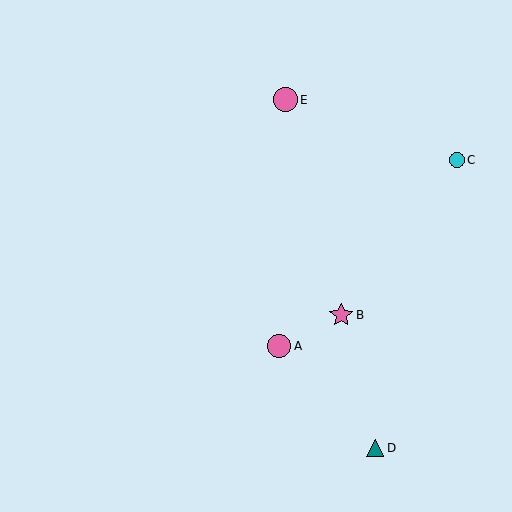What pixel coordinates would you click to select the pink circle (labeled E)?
Click at (285, 100) to select the pink circle E.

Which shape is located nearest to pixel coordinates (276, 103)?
The pink circle (labeled E) at (285, 100) is nearest to that location.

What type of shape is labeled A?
Shape A is a pink circle.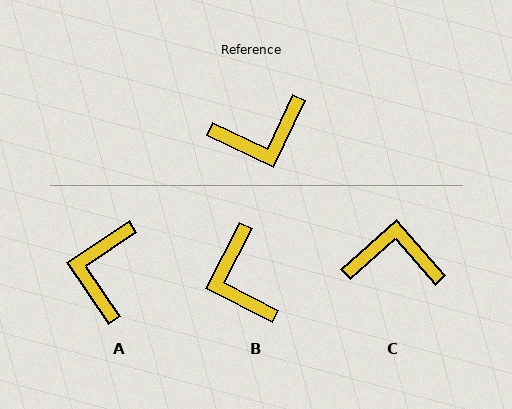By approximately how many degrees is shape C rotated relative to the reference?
Approximately 157 degrees counter-clockwise.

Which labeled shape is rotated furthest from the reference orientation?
C, about 157 degrees away.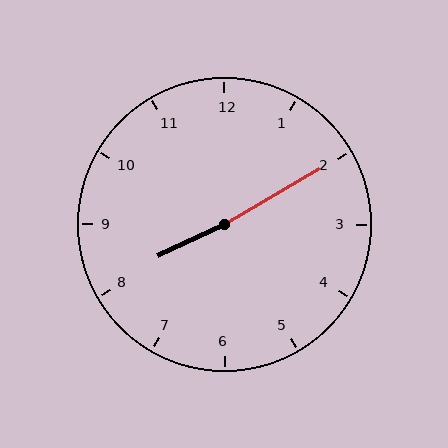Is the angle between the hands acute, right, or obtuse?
It is obtuse.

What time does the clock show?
8:10.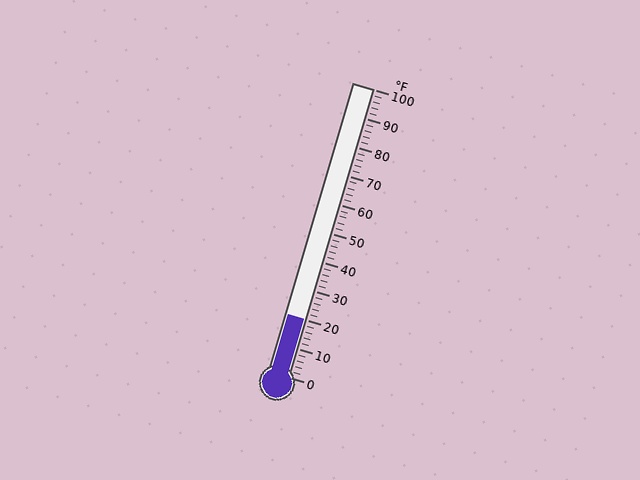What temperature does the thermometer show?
The thermometer shows approximately 20°F.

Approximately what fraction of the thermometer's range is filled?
The thermometer is filled to approximately 20% of its range.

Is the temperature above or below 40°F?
The temperature is below 40°F.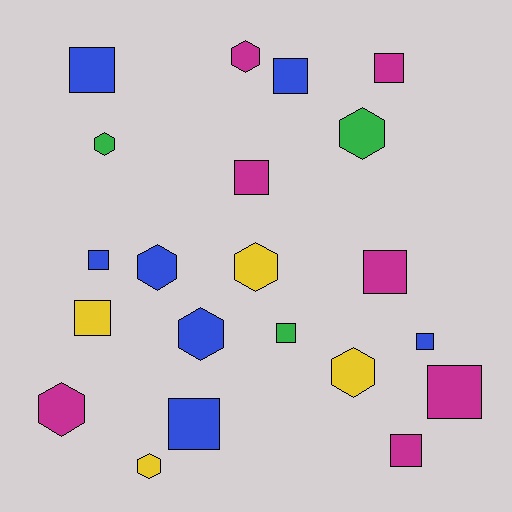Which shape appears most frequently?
Square, with 12 objects.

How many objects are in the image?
There are 21 objects.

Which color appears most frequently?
Magenta, with 7 objects.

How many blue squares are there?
There are 5 blue squares.